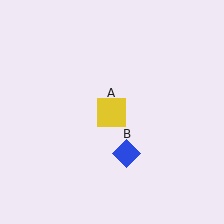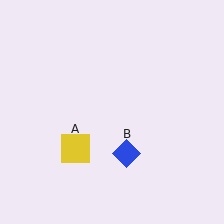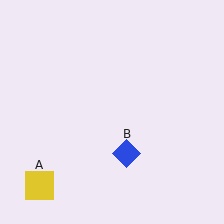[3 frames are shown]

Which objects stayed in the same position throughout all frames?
Blue diamond (object B) remained stationary.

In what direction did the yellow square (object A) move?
The yellow square (object A) moved down and to the left.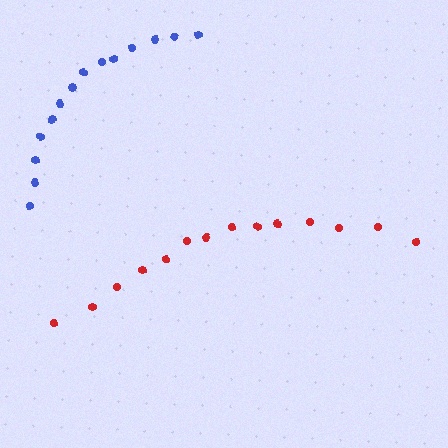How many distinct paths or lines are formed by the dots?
There are 2 distinct paths.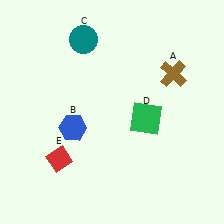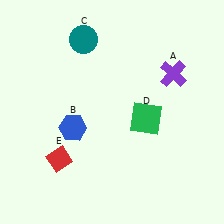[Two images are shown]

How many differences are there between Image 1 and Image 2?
There is 1 difference between the two images.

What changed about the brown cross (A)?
In Image 1, A is brown. In Image 2, it changed to purple.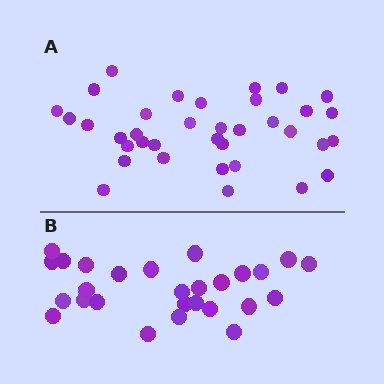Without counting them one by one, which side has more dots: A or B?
Region A (the top region) has more dots.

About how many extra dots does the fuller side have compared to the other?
Region A has roughly 8 or so more dots than region B.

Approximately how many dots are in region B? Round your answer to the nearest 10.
About 30 dots. (The exact count is 27, which rounds to 30.)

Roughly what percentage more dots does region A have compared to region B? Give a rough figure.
About 35% more.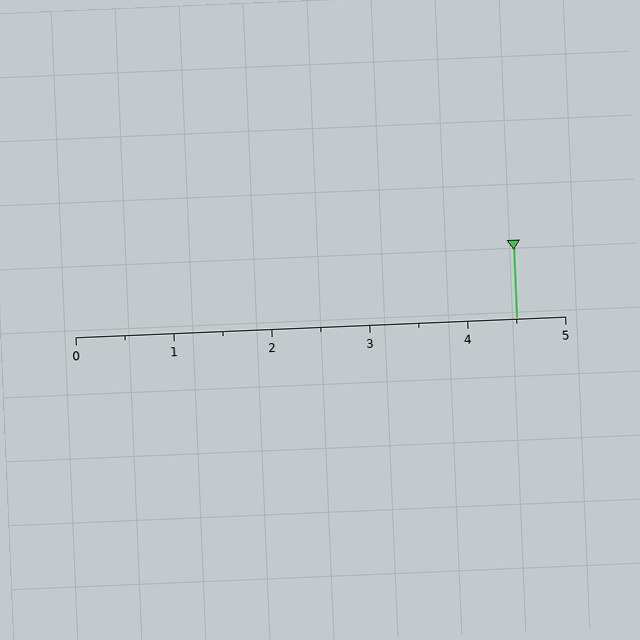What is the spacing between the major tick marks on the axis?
The major ticks are spaced 1 apart.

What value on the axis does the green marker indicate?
The marker indicates approximately 4.5.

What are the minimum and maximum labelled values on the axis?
The axis runs from 0 to 5.